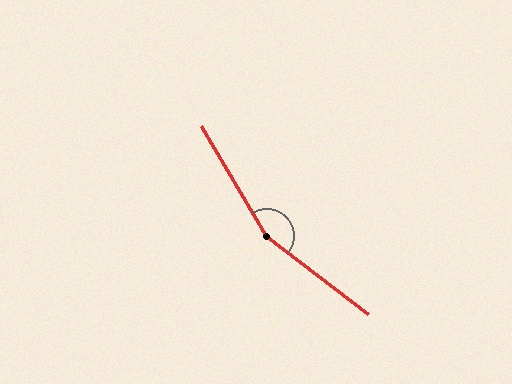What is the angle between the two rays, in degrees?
Approximately 159 degrees.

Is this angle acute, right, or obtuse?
It is obtuse.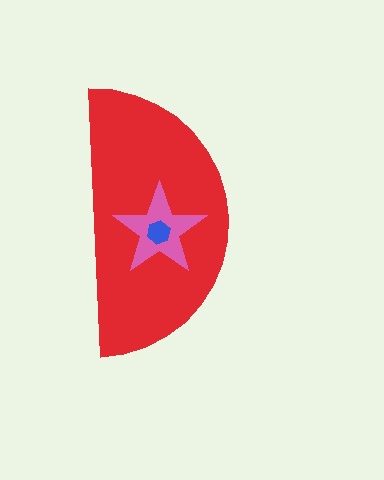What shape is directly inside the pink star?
The blue hexagon.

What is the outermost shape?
The red semicircle.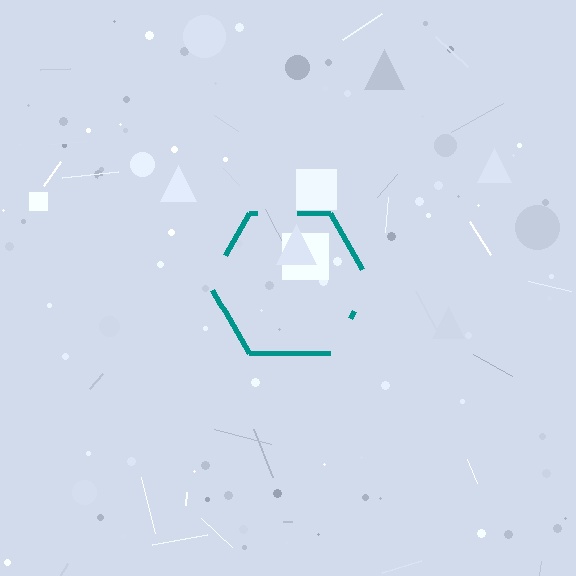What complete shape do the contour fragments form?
The contour fragments form a hexagon.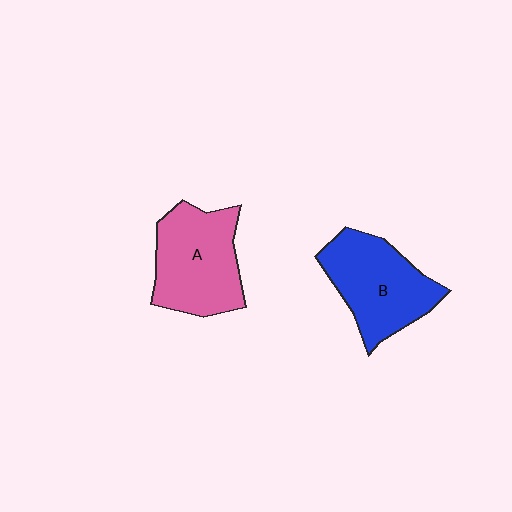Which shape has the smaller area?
Shape B (blue).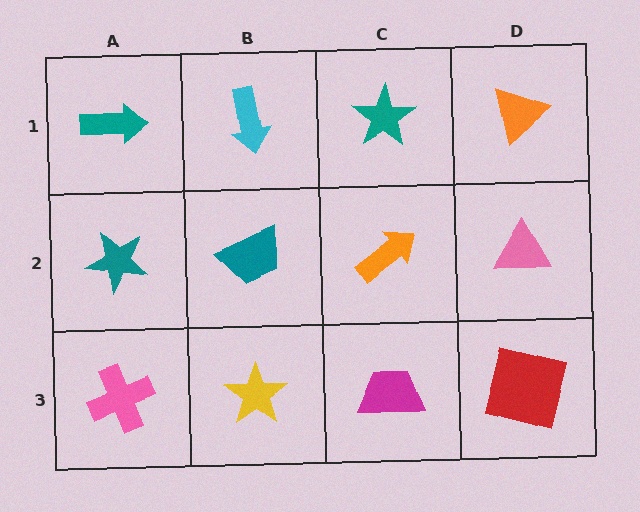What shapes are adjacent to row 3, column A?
A teal star (row 2, column A), a yellow star (row 3, column B).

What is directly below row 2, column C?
A magenta trapezoid.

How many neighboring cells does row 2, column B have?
4.